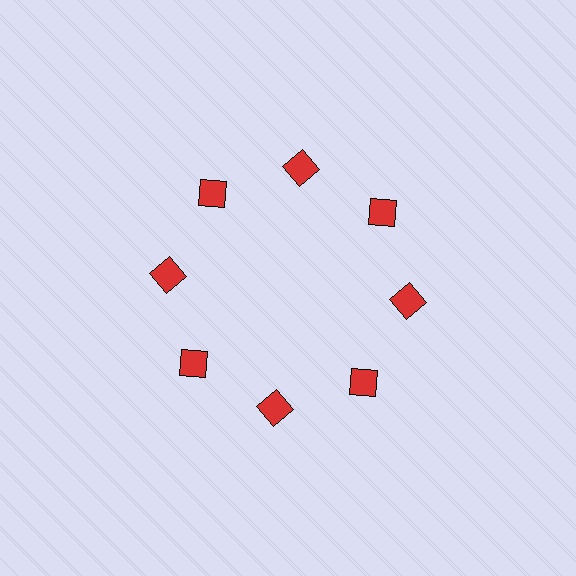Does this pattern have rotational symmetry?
Yes, this pattern has 8-fold rotational symmetry. It looks the same after rotating 45 degrees around the center.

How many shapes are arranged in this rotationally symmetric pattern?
There are 8 shapes, arranged in 8 groups of 1.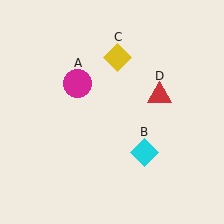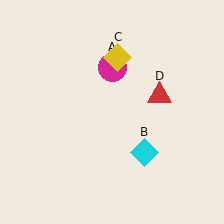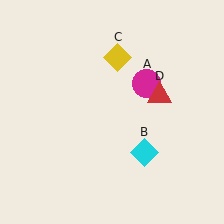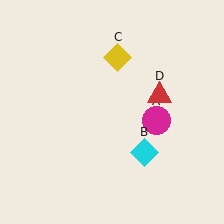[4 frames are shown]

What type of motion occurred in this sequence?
The magenta circle (object A) rotated clockwise around the center of the scene.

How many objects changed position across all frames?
1 object changed position: magenta circle (object A).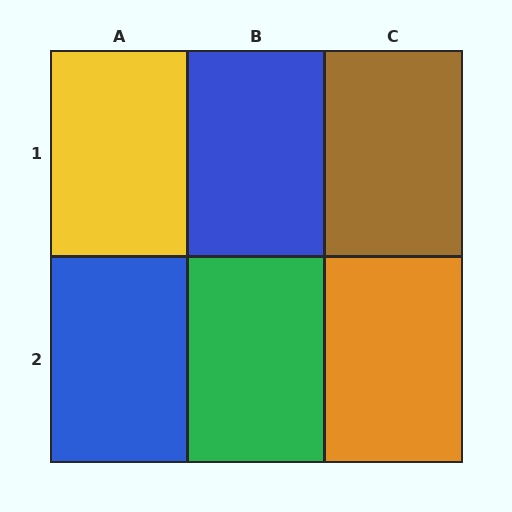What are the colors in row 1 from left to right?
Yellow, blue, brown.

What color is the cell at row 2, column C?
Orange.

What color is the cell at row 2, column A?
Blue.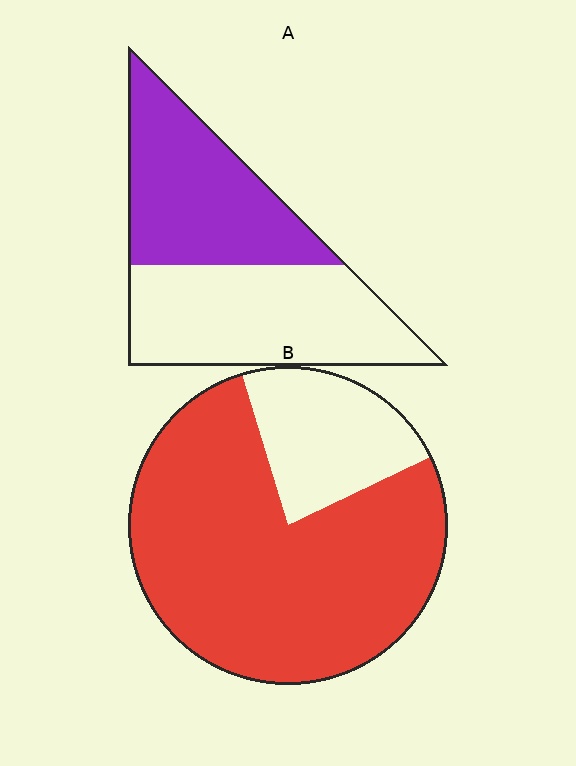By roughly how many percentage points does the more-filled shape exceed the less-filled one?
By roughly 30 percentage points (B over A).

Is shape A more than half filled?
Roughly half.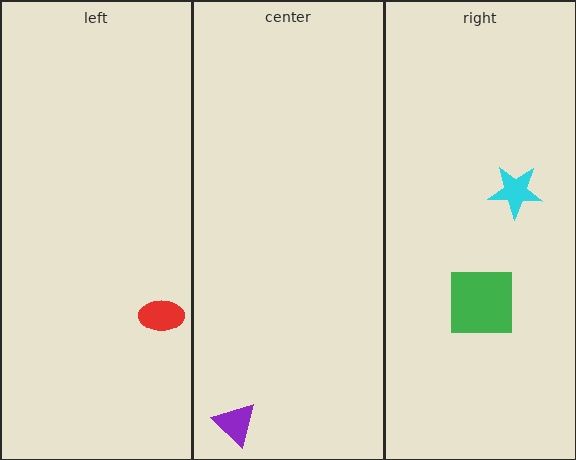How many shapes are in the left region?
1.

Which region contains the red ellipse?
The left region.